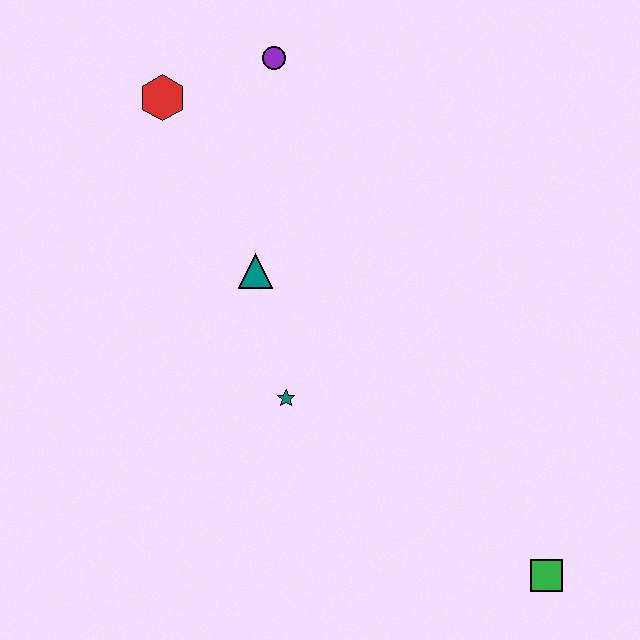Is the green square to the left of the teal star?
No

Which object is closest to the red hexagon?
The purple circle is closest to the red hexagon.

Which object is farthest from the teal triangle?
The green square is farthest from the teal triangle.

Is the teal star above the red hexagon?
No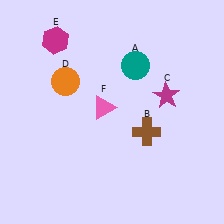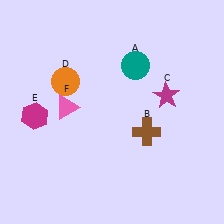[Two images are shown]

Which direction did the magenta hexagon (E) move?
The magenta hexagon (E) moved down.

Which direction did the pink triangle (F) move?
The pink triangle (F) moved left.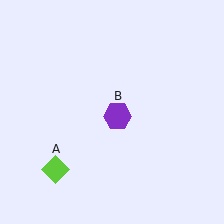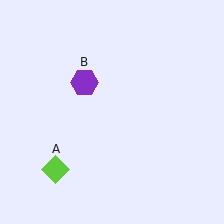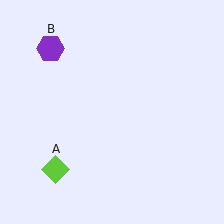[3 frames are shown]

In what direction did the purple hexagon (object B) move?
The purple hexagon (object B) moved up and to the left.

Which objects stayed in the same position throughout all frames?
Lime diamond (object A) remained stationary.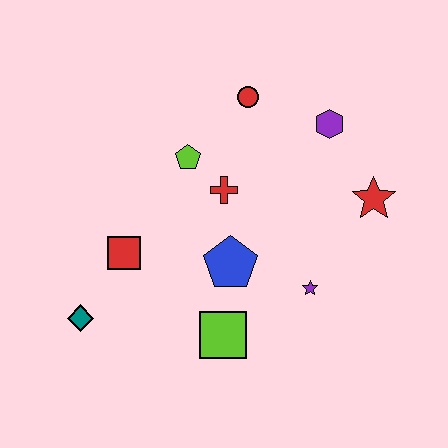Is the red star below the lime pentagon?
Yes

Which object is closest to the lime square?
The blue pentagon is closest to the lime square.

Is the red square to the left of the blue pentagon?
Yes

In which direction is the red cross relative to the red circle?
The red cross is below the red circle.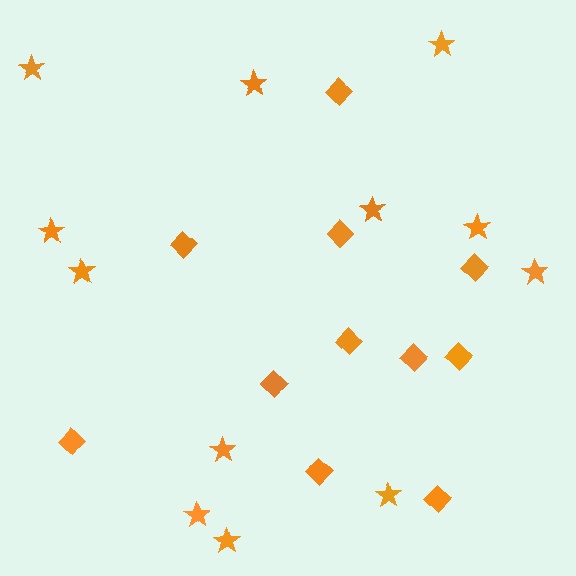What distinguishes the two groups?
There are 2 groups: one group of diamonds (11) and one group of stars (12).